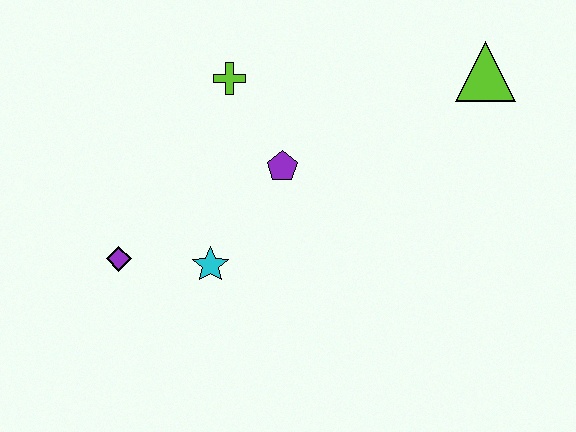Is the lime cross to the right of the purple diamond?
Yes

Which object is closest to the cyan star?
The purple diamond is closest to the cyan star.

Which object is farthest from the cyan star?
The lime triangle is farthest from the cyan star.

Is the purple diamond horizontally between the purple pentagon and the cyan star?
No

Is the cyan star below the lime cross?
Yes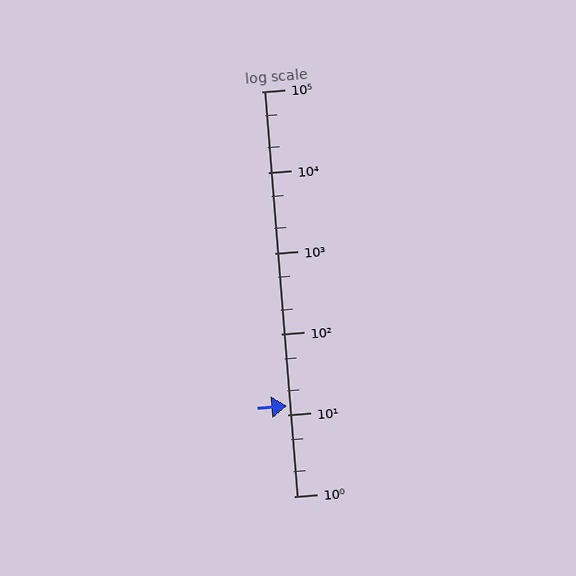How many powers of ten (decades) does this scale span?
The scale spans 5 decades, from 1 to 100000.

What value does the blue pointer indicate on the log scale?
The pointer indicates approximately 13.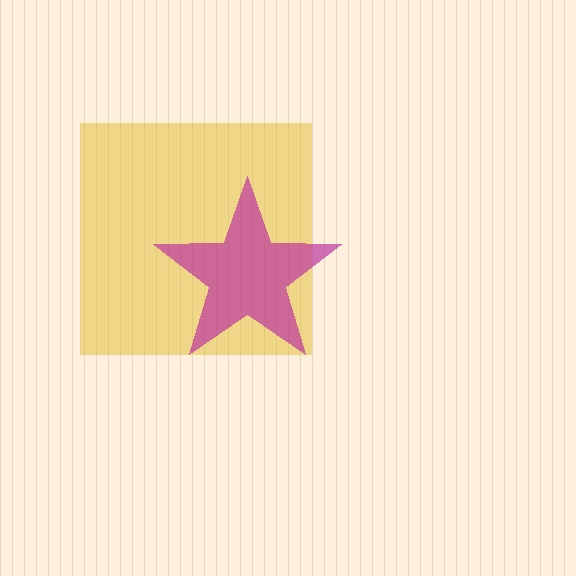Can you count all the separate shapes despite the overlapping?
Yes, there are 2 separate shapes.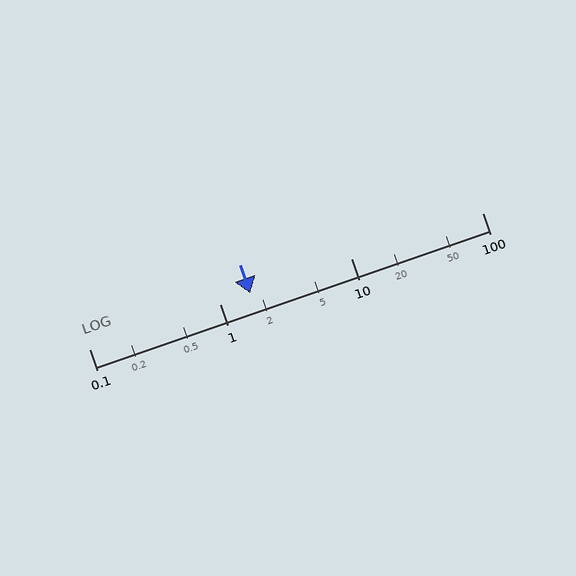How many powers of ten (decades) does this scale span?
The scale spans 3 decades, from 0.1 to 100.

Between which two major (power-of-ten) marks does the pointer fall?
The pointer is between 1 and 10.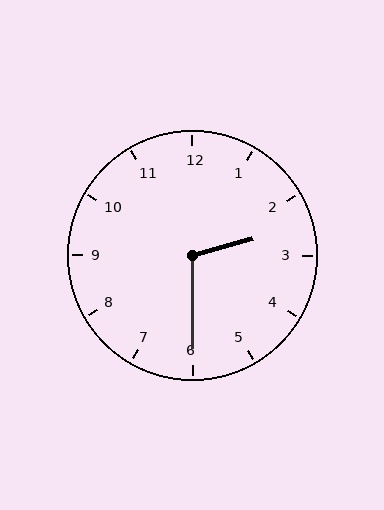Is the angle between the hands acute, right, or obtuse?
It is obtuse.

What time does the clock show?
2:30.